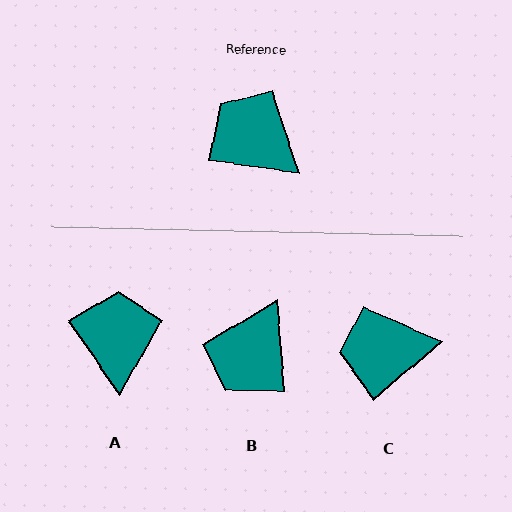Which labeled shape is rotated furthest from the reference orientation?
B, about 102 degrees away.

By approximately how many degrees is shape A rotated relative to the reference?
Approximately 48 degrees clockwise.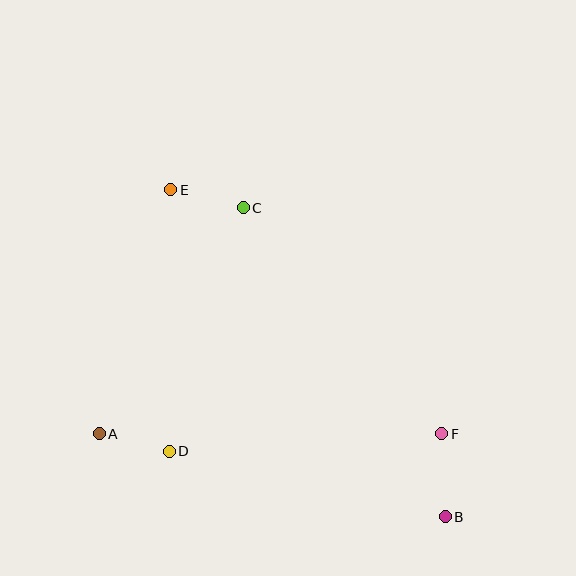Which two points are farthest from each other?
Points B and E are farthest from each other.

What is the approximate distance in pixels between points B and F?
The distance between B and F is approximately 83 pixels.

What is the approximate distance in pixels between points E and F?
The distance between E and F is approximately 364 pixels.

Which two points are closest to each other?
Points A and D are closest to each other.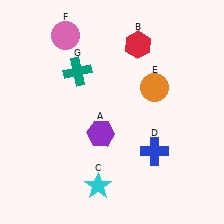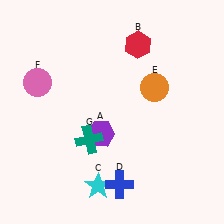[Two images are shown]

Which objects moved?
The objects that moved are: the blue cross (D), the pink circle (F), the teal cross (G).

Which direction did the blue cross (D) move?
The blue cross (D) moved left.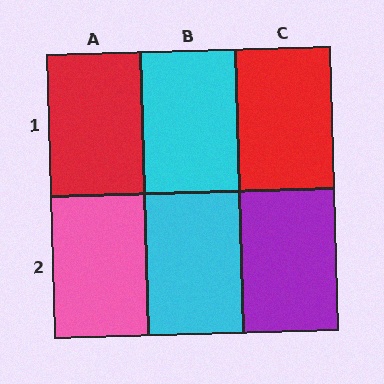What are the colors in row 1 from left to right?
Red, cyan, red.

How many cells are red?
2 cells are red.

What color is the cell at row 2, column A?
Pink.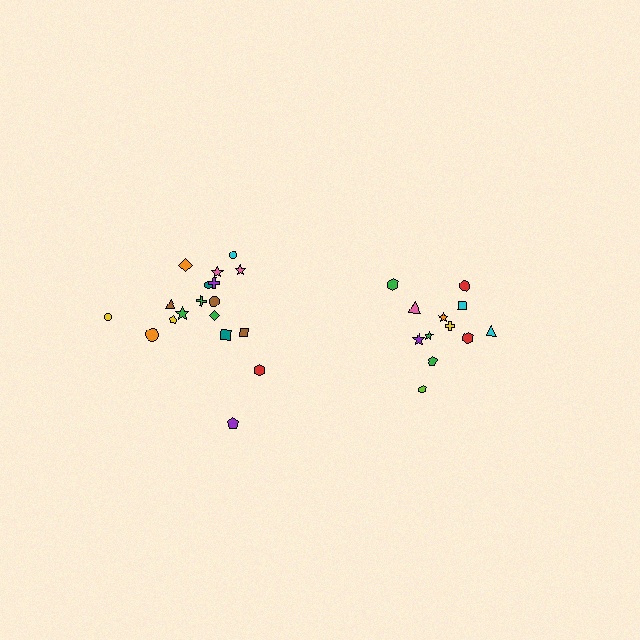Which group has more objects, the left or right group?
The left group.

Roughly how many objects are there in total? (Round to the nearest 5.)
Roughly 30 objects in total.